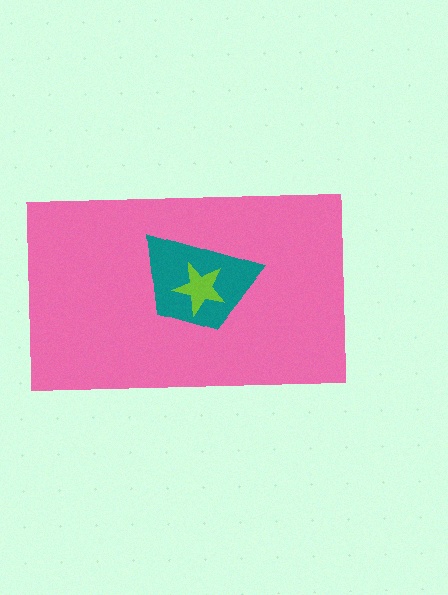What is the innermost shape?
The lime star.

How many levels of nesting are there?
3.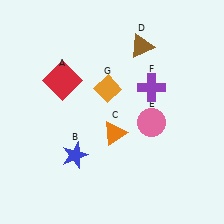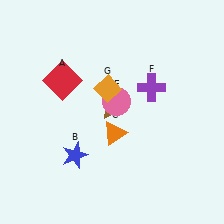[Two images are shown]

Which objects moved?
The objects that moved are: the brown triangle (D), the pink circle (E).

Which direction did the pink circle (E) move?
The pink circle (E) moved left.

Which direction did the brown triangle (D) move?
The brown triangle (D) moved down.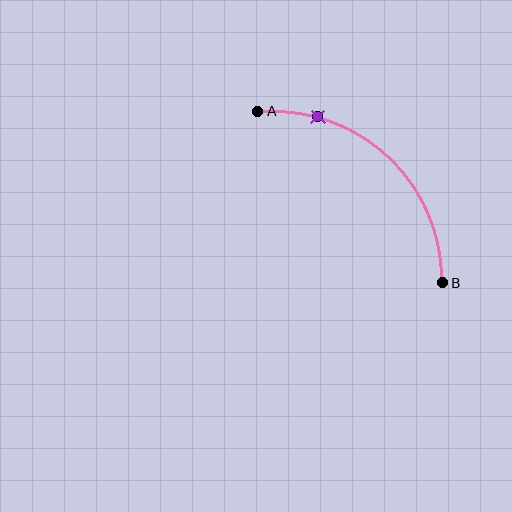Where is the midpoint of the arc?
The arc midpoint is the point on the curve farthest from the straight line joining A and B. It sits above and to the right of that line.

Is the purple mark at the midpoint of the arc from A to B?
No. The purple mark lies on the arc but is closer to endpoint A. The arc midpoint would be at the point on the curve equidistant along the arc from both A and B.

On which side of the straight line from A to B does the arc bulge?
The arc bulges above and to the right of the straight line connecting A and B.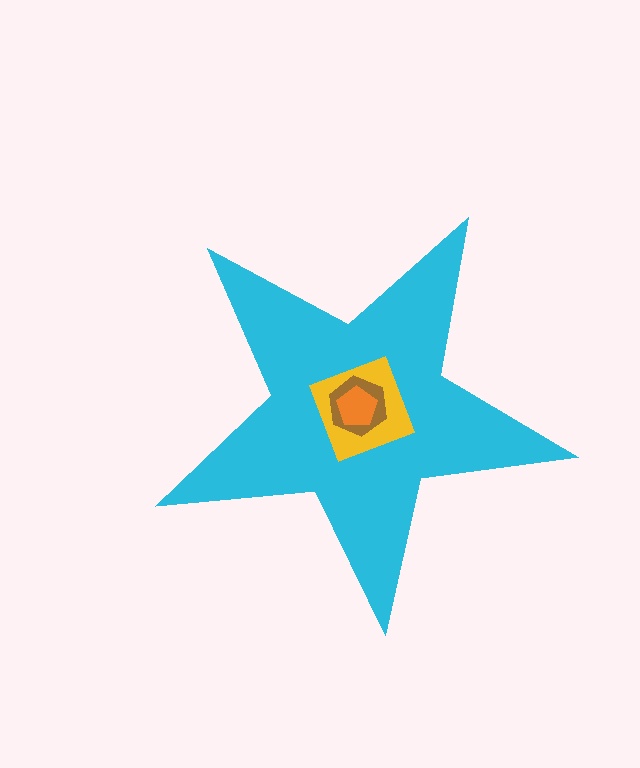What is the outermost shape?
The cyan star.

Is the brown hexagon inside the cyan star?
Yes.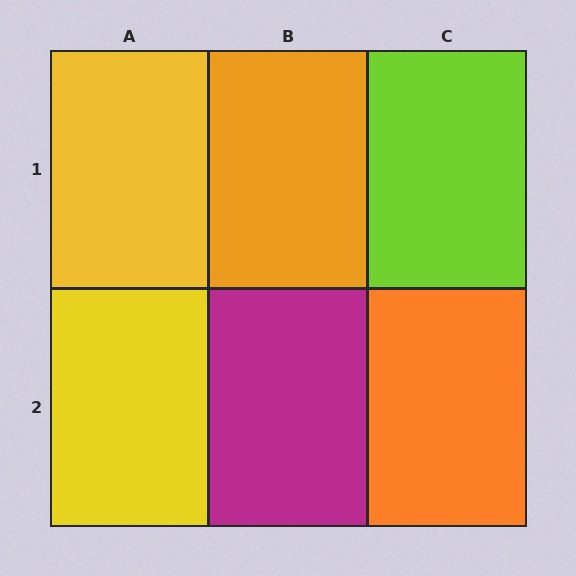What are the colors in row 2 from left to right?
Yellow, magenta, orange.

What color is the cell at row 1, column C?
Lime.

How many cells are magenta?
1 cell is magenta.